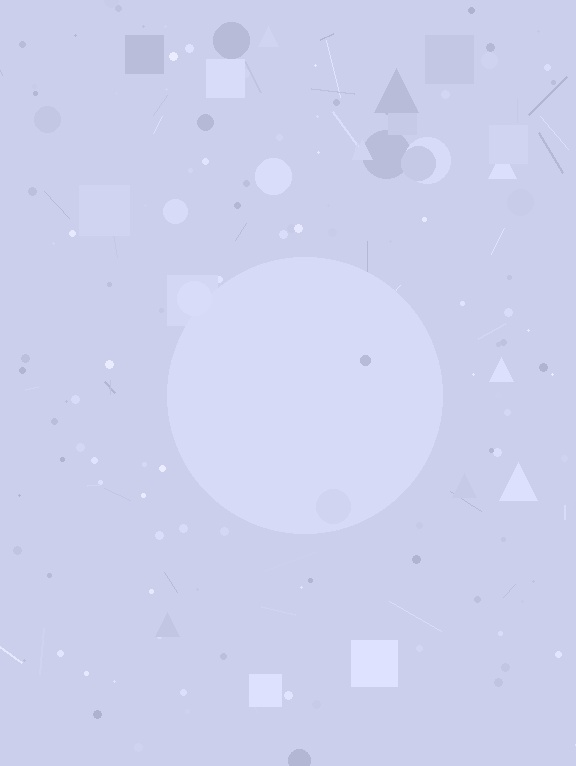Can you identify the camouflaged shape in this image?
The camouflaged shape is a circle.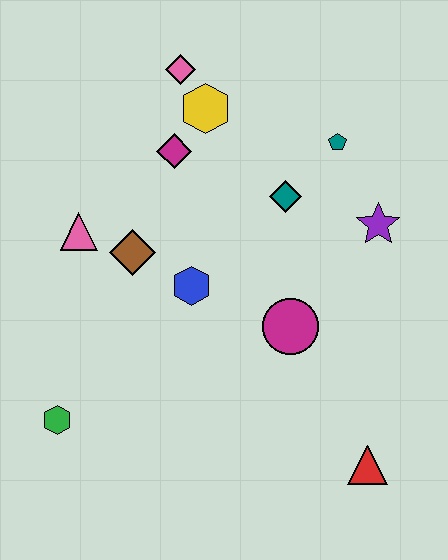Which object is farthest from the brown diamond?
The red triangle is farthest from the brown diamond.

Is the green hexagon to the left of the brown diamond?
Yes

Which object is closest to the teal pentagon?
The teal diamond is closest to the teal pentagon.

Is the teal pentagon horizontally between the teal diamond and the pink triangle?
No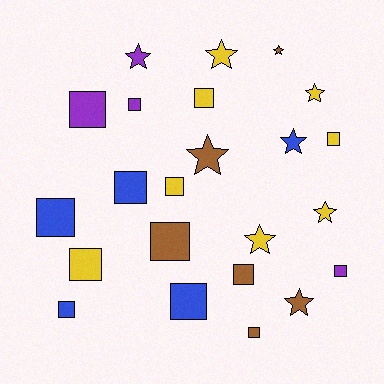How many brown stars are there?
There are 3 brown stars.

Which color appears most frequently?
Yellow, with 8 objects.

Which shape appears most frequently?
Square, with 14 objects.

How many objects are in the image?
There are 23 objects.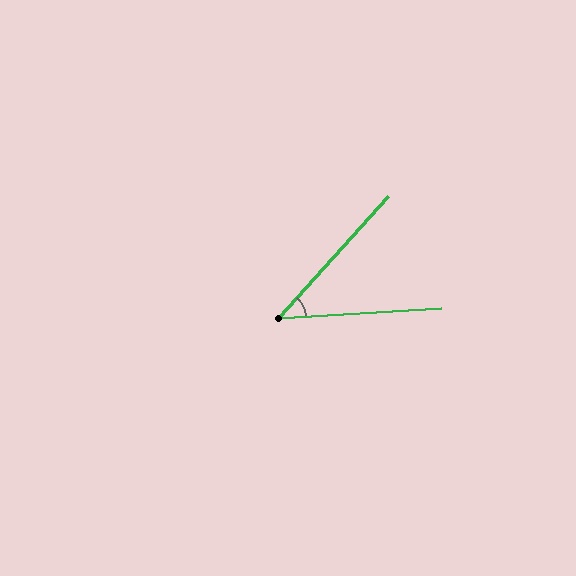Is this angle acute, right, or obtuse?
It is acute.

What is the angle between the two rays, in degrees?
Approximately 44 degrees.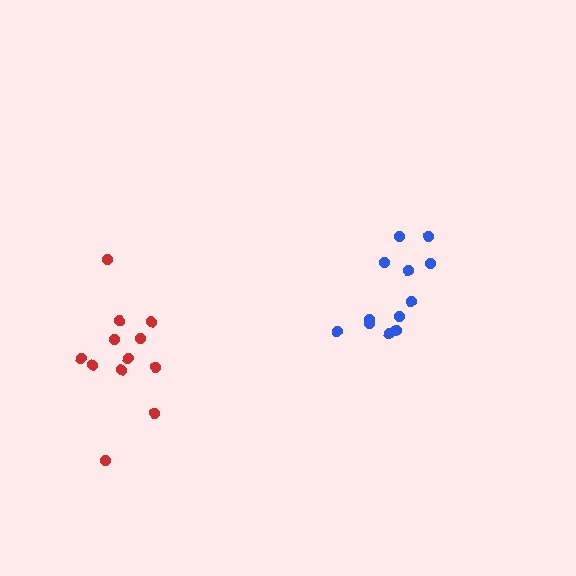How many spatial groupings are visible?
There are 2 spatial groupings.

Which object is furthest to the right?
The blue cluster is rightmost.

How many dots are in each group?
Group 1: 12 dots, Group 2: 12 dots (24 total).